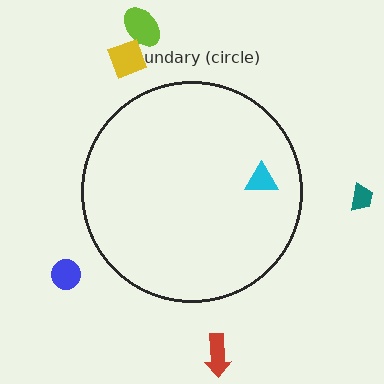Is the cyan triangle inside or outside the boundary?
Inside.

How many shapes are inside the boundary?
1 inside, 5 outside.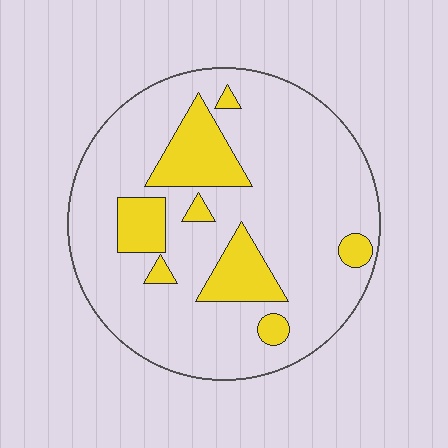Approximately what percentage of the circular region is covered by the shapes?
Approximately 20%.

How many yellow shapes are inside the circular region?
8.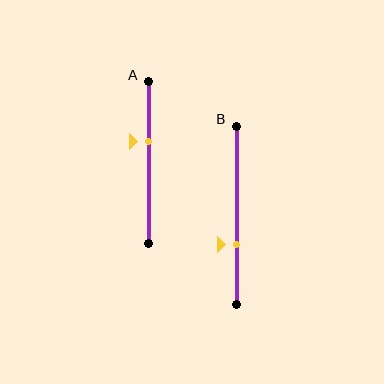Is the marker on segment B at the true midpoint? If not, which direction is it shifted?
No, the marker on segment B is shifted downward by about 16% of the segment length.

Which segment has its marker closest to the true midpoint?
Segment A has its marker closest to the true midpoint.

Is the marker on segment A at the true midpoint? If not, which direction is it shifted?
No, the marker on segment A is shifted upward by about 13% of the segment length.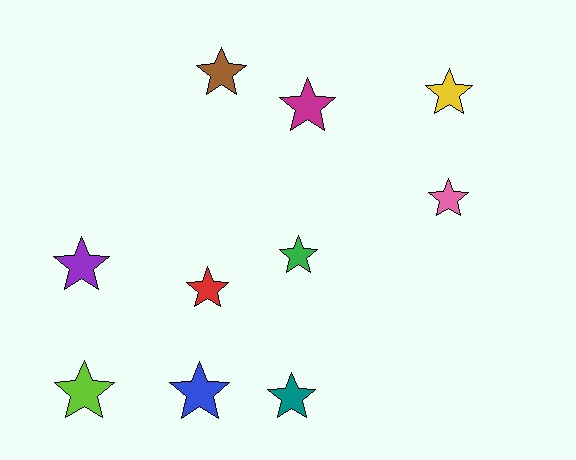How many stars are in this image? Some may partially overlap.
There are 10 stars.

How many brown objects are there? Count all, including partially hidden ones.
There is 1 brown object.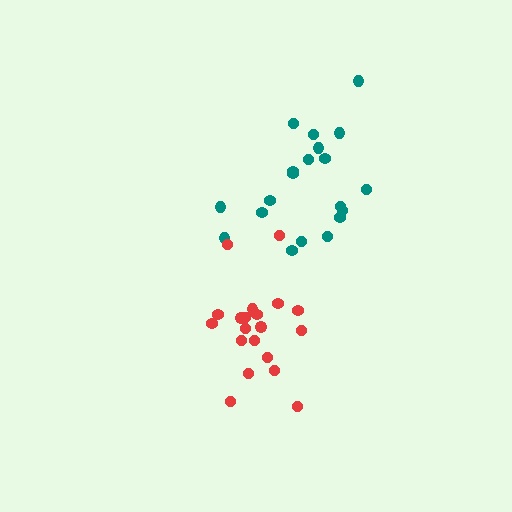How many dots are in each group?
Group 1: 20 dots, Group 2: 20 dots (40 total).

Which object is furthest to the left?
The red cluster is leftmost.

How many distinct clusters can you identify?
There are 2 distinct clusters.